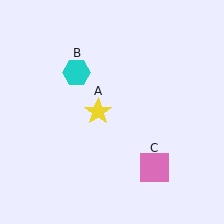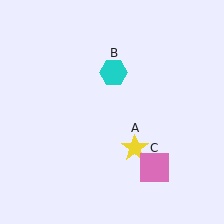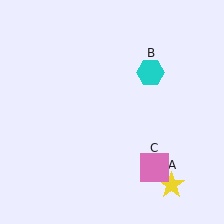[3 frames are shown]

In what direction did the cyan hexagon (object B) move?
The cyan hexagon (object B) moved right.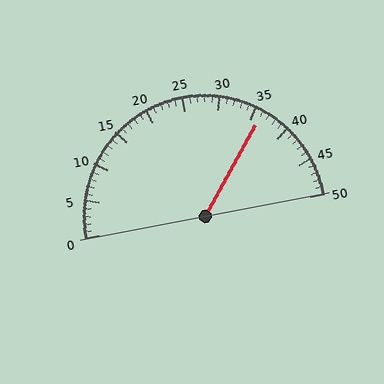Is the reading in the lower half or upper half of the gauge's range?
The reading is in the upper half of the range (0 to 50).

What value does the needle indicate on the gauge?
The needle indicates approximately 36.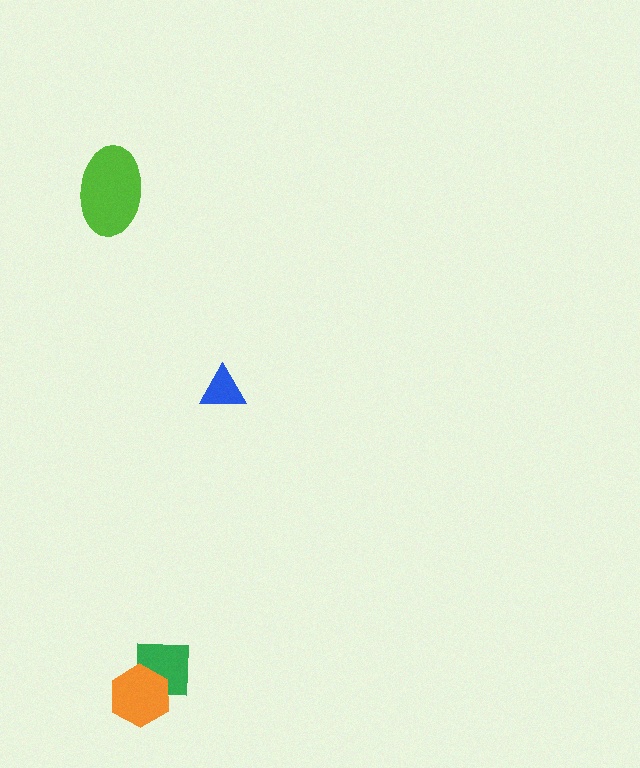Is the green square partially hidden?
Yes, it is partially covered by another shape.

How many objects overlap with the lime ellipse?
0 objects overlap with the lime ellipse.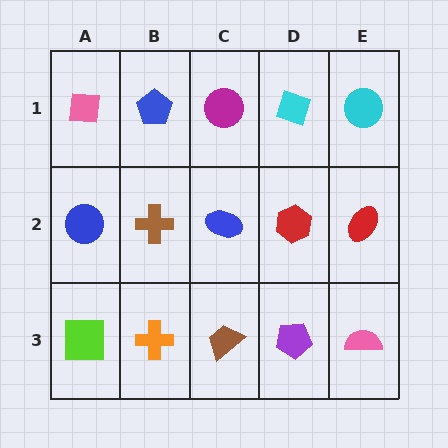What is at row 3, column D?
A purple pentagon.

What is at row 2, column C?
A blue ellipse.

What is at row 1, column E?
A cyan circle.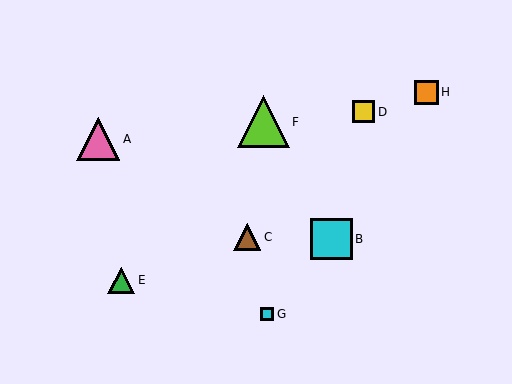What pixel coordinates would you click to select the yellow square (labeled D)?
Click at (364, 112) to select the yellow square D.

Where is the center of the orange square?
The center of the orange square is at (426, 92).